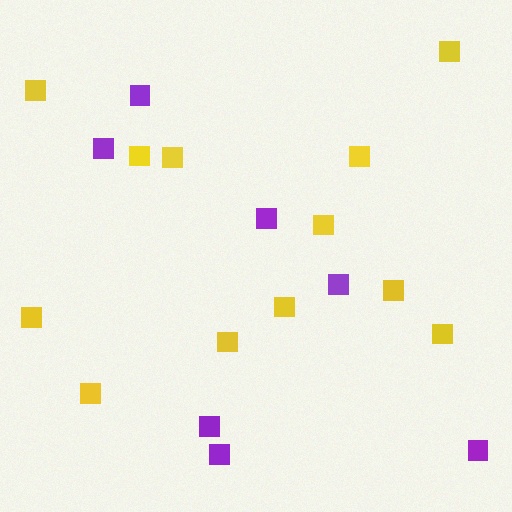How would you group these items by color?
There are 2 groups: one group of yellow squares (12) and one group of purple squares (7).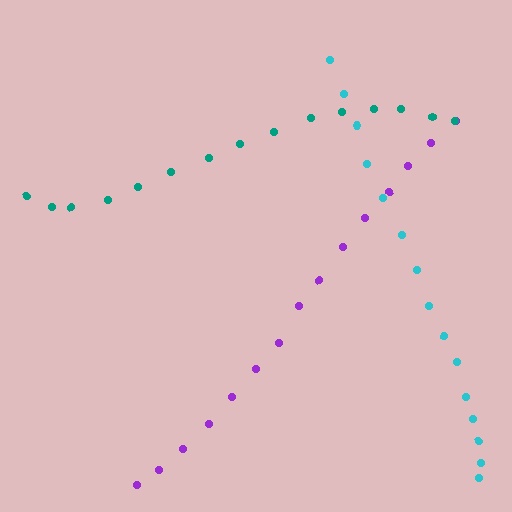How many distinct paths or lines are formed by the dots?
There are 3 distinct paths.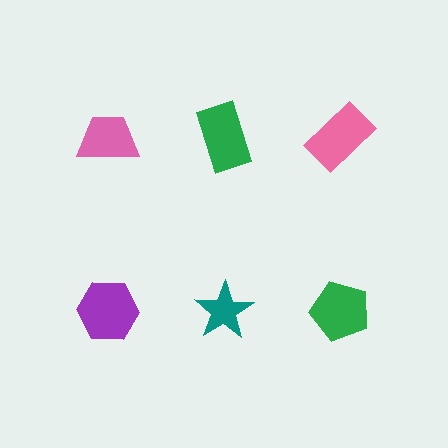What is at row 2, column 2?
A teal star.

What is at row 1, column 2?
A green rectangle.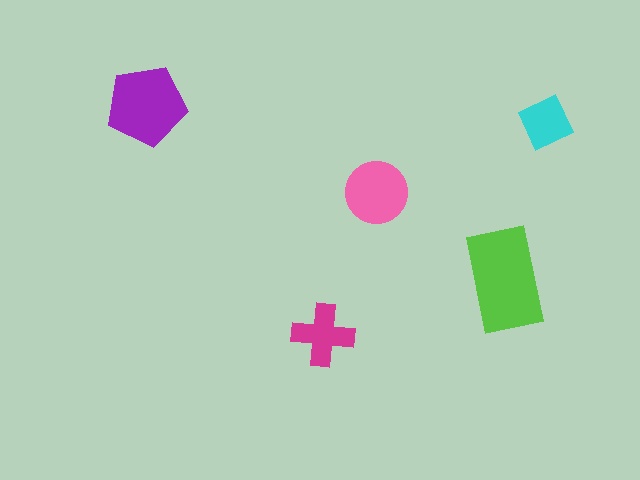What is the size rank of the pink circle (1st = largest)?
3rd.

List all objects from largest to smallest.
The lime rectangle, the purple pentagon, the pink circle, the magenta cross, the cyan diamond.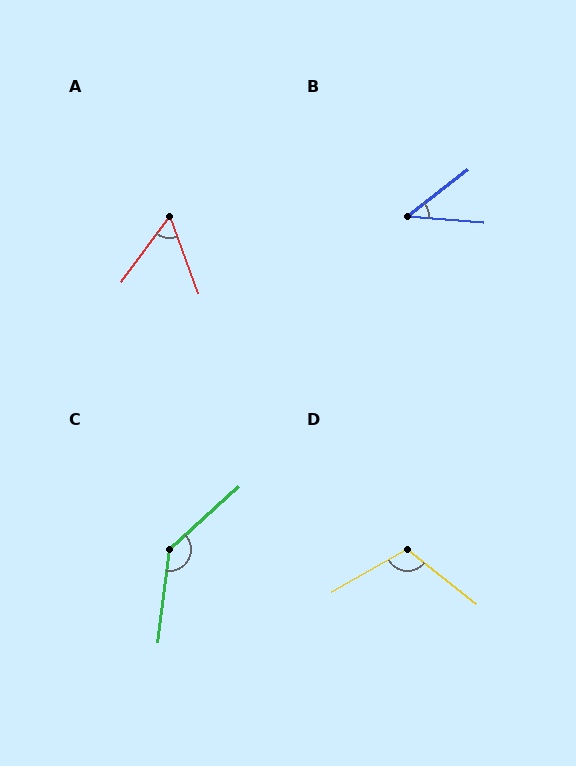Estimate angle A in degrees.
Approximately 56 degrees.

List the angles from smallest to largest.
B (42°), A (56°), D (112°), C (139°).